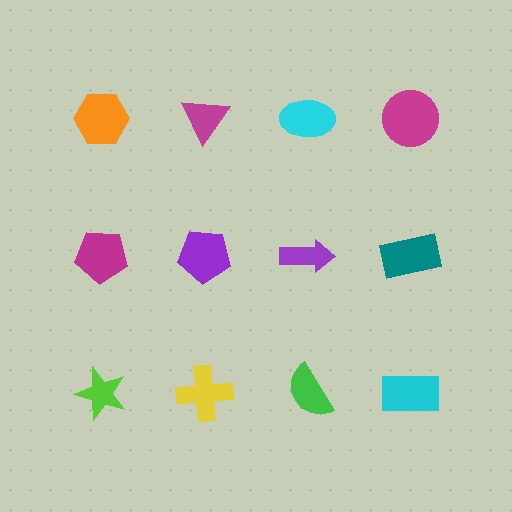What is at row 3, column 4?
A cyan rectangle.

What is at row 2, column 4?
A teal rectangle.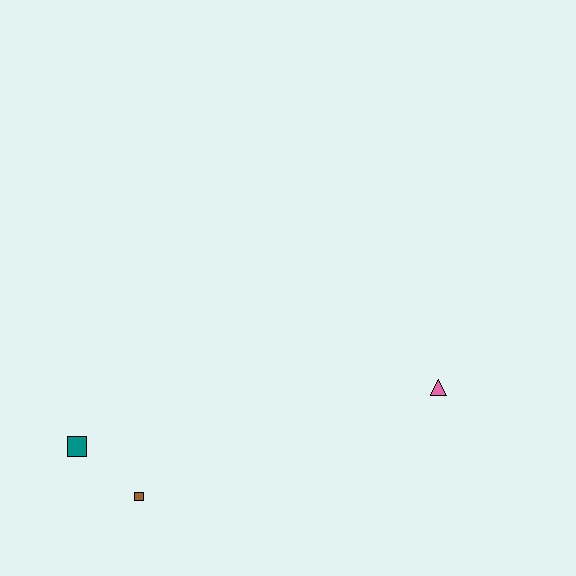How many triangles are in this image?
There is 1 triangle.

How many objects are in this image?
There are 3 objects.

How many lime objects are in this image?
There are no lime objects.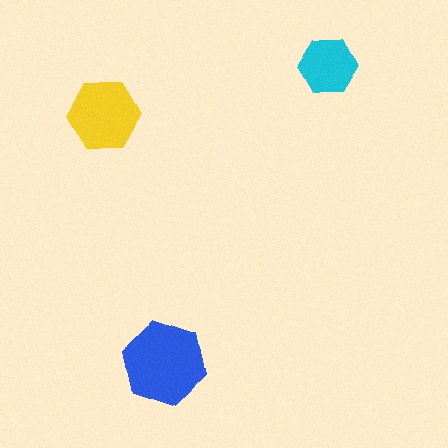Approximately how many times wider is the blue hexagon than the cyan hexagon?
About 1.5 times wider.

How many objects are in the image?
There are 3 objects in the image.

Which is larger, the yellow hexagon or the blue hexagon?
The blue one.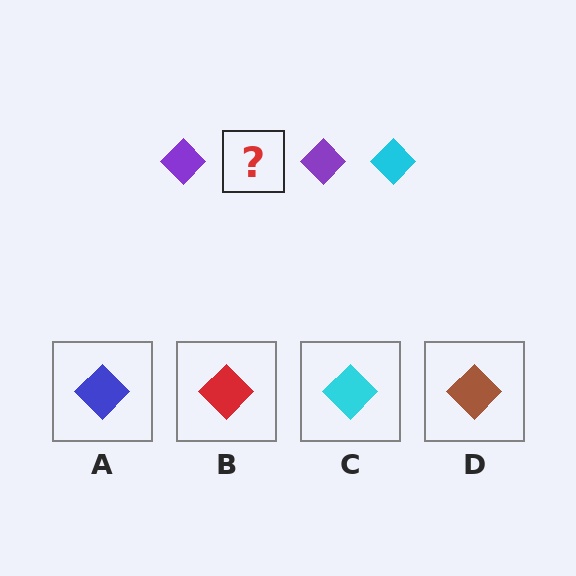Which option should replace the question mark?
Option C.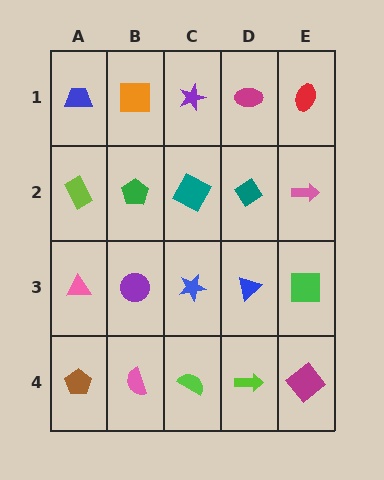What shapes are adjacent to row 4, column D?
A blue triangle (row 3, column D), a lime semicircle (row 4, column C), a magenta diamond (row 4, column E).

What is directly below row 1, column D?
A teal diamond.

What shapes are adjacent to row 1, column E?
A pink arrow (row 2, column E), a magenta ellipse (row 1, column D).